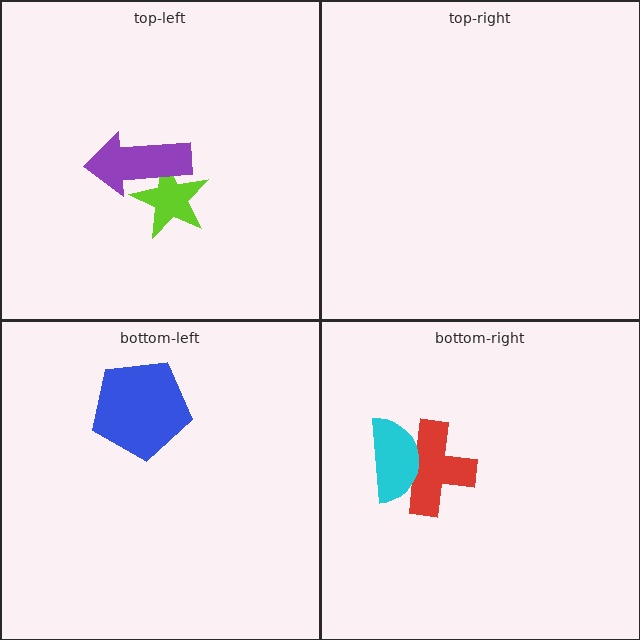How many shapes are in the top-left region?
2.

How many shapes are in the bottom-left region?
1.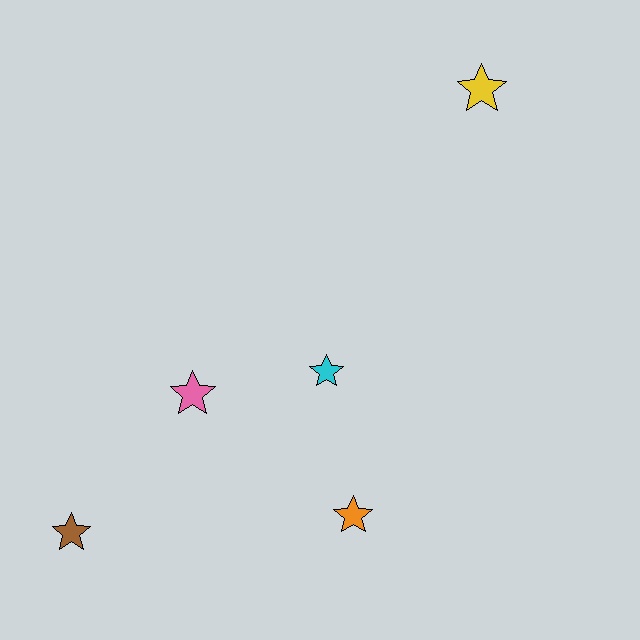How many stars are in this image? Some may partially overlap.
There are 5 stars.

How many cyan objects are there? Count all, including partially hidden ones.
There is 1 cyan object.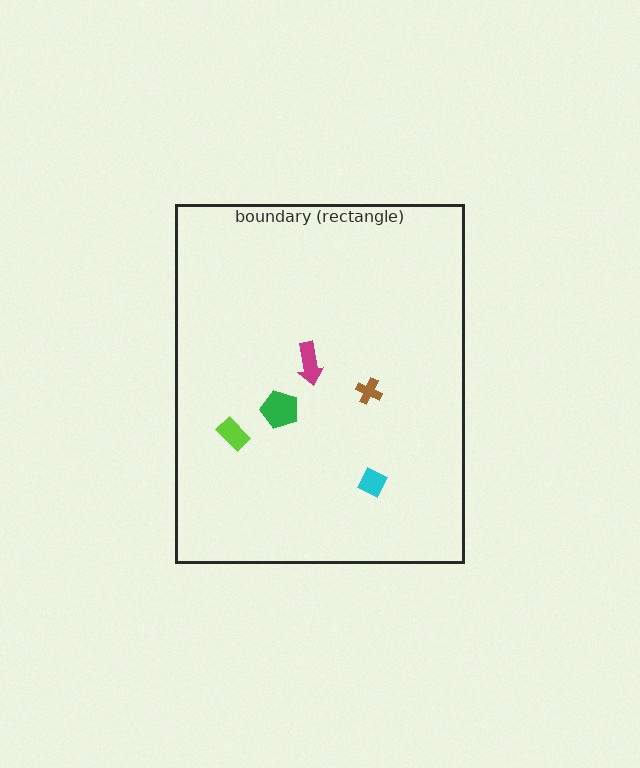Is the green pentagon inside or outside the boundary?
Inside.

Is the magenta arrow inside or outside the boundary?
Inside.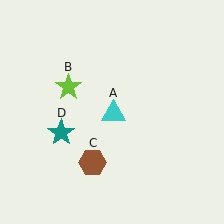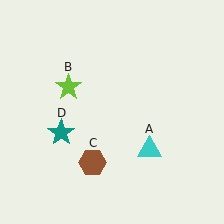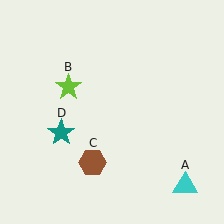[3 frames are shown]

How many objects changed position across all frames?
1 object changed position: cyan triangle (object A).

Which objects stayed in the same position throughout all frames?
Lime star (object B) and brown hexagon (object C) and teal star (object D) remained stationary.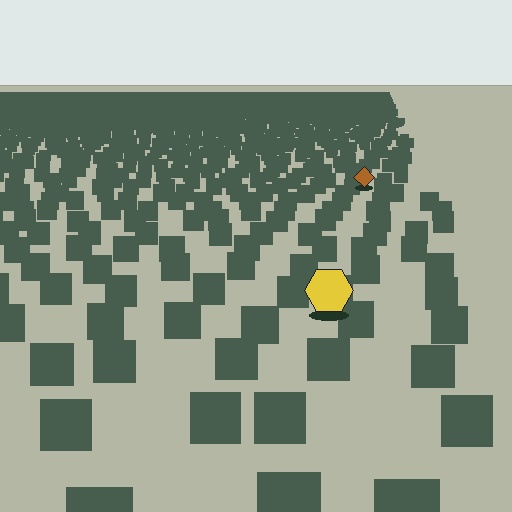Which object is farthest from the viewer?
The brown diamond is farthest from the viewer. It appears smaller and the ground texture around it is denser.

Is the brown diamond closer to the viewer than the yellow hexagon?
No. The yellow hexagon is closer — you can tell from the texture gradient: the ground texture is coarser near it.